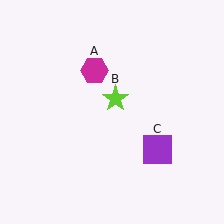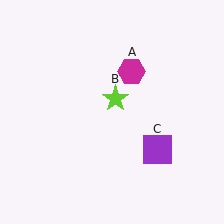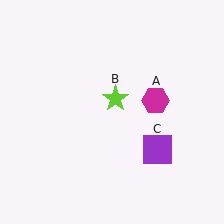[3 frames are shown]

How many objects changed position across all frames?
1 object changed position: magenta hexagon (object A).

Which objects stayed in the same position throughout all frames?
Lime star (object B) and purple square (object C) remained stationary.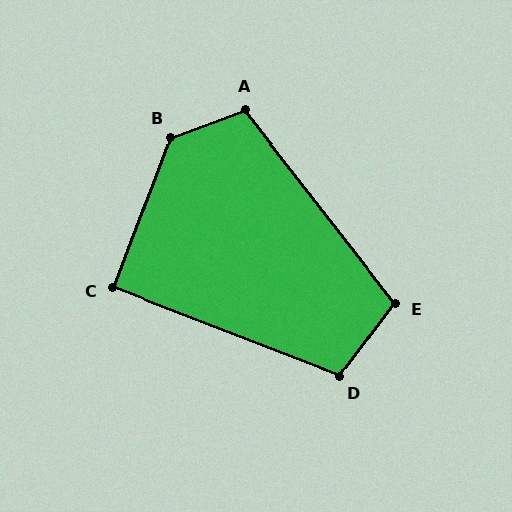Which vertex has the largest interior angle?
B, at approximately 131 degrees.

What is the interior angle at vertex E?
Approximately 105 degrees (obtuse).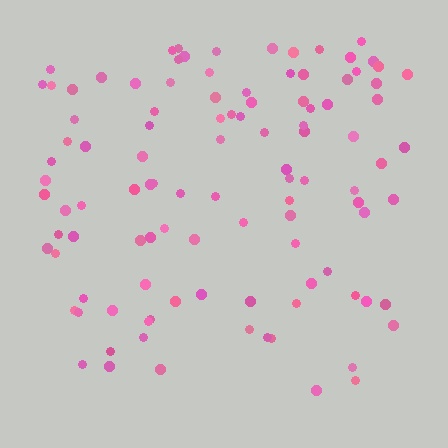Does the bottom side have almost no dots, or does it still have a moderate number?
Still a moderate number, just noticeably fewer than the top.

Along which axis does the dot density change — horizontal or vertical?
Vertical.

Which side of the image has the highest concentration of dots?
The top.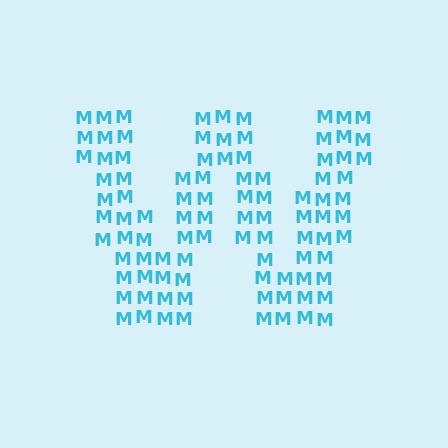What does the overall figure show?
The overall figure shows the letter W.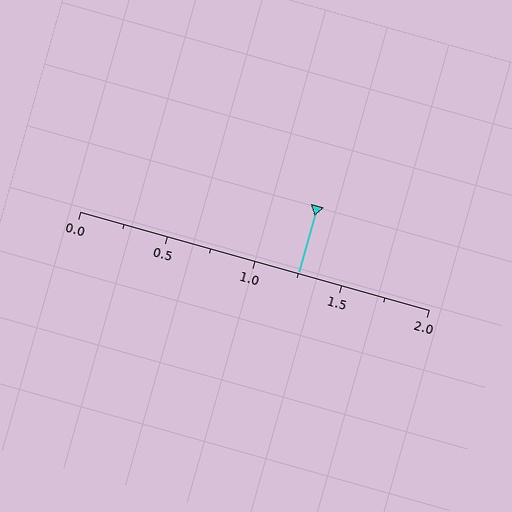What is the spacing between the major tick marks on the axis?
The major ticks are spaced 0.5 apart.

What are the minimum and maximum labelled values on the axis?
The axis runs from 0.0 to 2.0.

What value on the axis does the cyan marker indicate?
The marker indicates approximately 1.25.